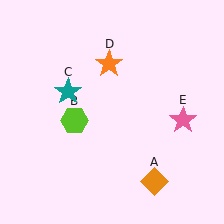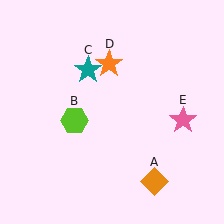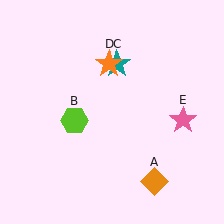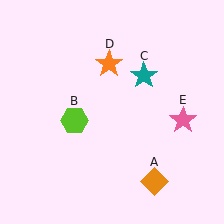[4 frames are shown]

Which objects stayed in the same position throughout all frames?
Orange diamond (object A) and lime hexagon (object B) and orange star (object D) and pink star (object E) remained stationary.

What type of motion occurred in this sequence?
The teal star (object C) rotated clockwise around the center of the scene.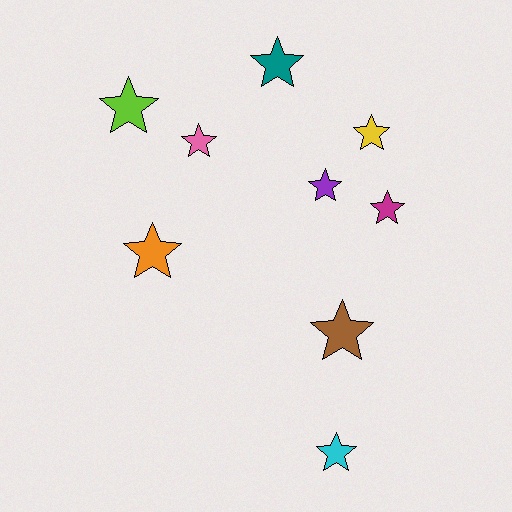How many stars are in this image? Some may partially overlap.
There are 9 stars.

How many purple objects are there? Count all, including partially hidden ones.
There is 1 purple object.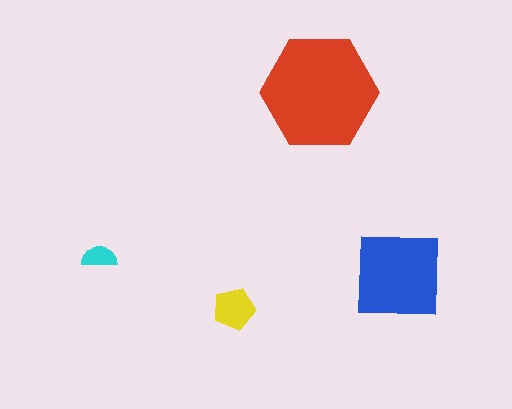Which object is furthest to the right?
The blue square is rightmost.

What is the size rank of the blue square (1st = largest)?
2nd.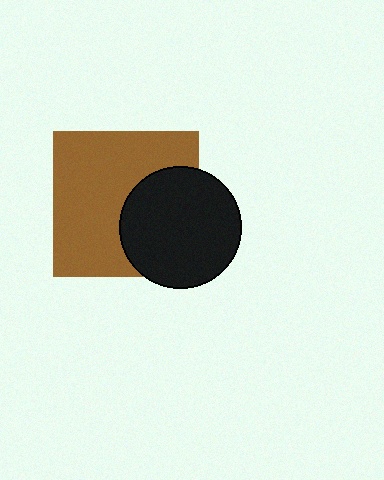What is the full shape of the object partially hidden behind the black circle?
The partially hidden object is a brown square.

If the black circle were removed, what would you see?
You would see the complete brown square.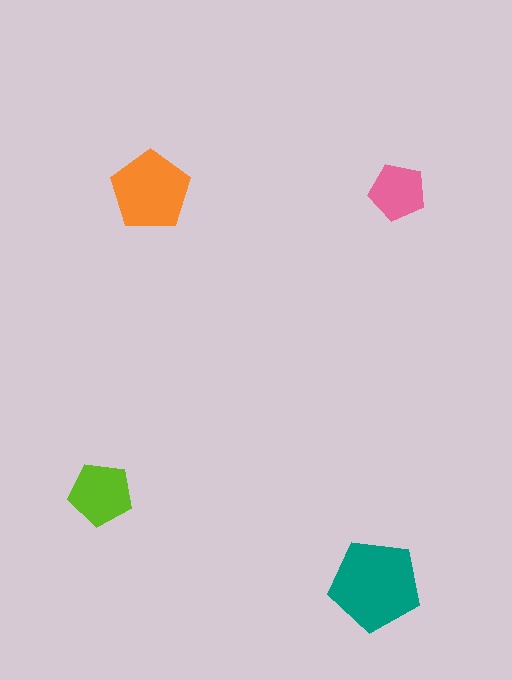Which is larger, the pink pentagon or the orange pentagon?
The orange one.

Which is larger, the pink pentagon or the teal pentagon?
The teal one.